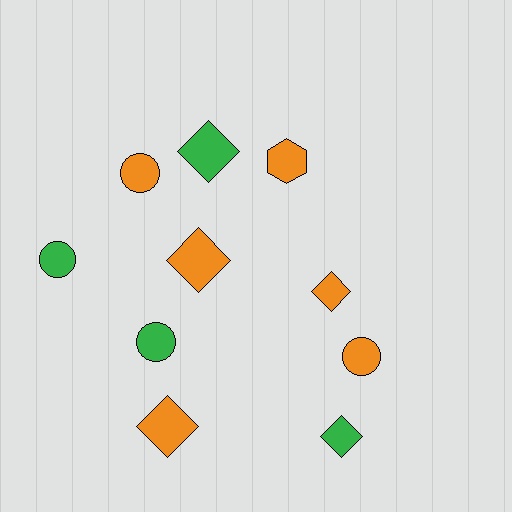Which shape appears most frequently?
Diamond, with 5 objects.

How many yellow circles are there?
There are no yellow circles.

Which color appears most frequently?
Orange, with 6 objects.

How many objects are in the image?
There are 10 objects.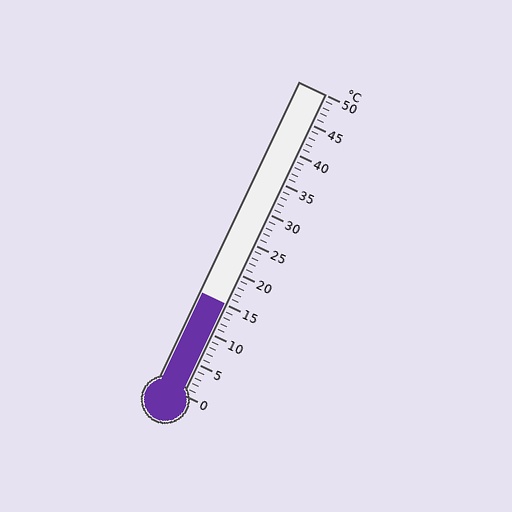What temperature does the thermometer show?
The thermometer shows approximately 15°C.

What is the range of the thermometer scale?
The thermometer scale ranges from 0°C to 50°C.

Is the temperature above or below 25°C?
The temperature is below 25°C.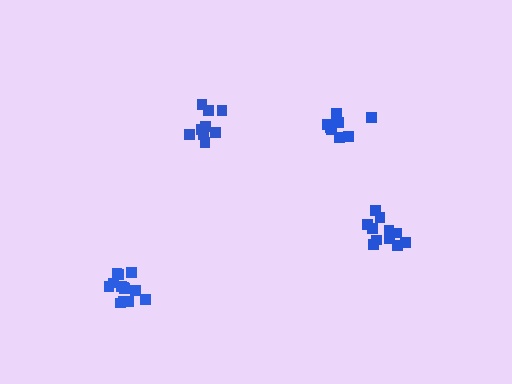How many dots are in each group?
Group 1: 9 dots, Group 2: 13 dots, Group 3: 9 dots, Group 4: 11 dots (42 total).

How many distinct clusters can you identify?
There are 4 distinct clusters.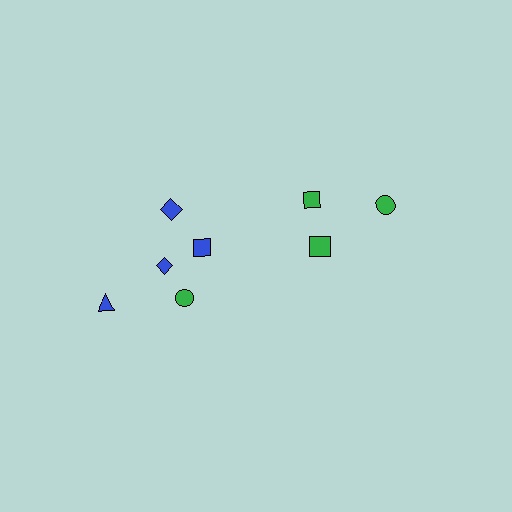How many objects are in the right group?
There are 3 objects.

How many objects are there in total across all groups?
There are 8 objects.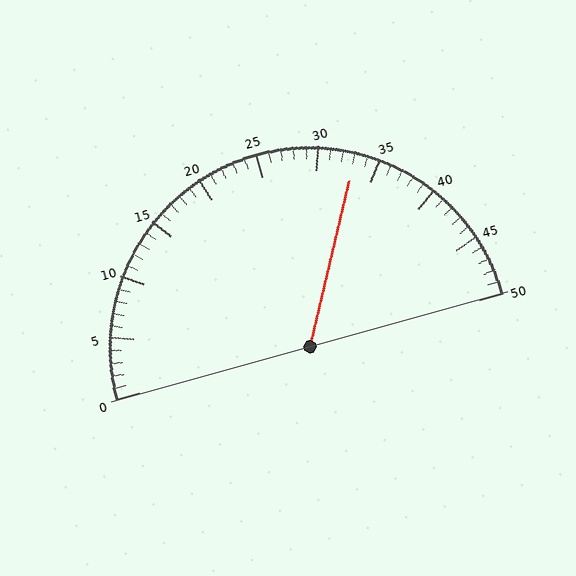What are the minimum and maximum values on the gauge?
The gauge ranges from 0 to 50.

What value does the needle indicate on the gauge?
The needle indicates approximately 33.